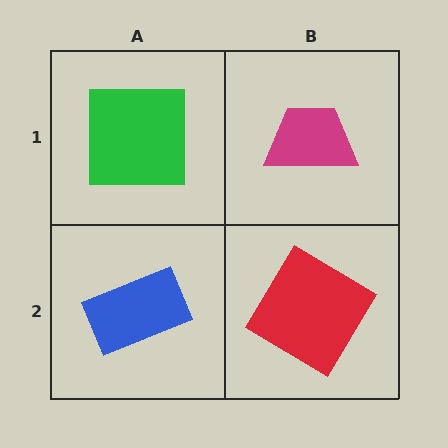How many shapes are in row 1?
2 shapes.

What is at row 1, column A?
A green square.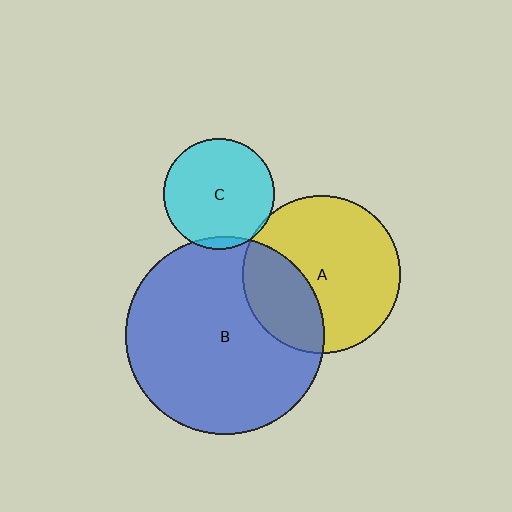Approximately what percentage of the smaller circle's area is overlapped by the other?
Approximately 30%.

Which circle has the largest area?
Circle B (blue).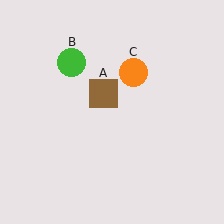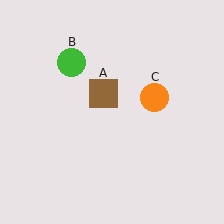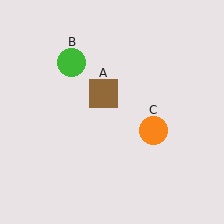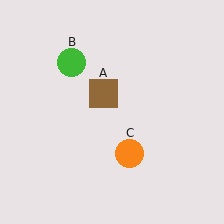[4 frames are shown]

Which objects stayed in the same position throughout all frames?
Brown square (object A) and green circle (object B) remained stationary.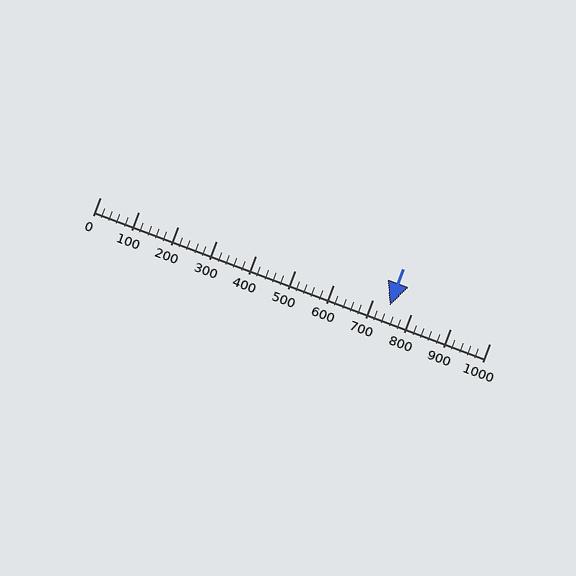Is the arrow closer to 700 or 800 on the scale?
The arrow is closer to 700.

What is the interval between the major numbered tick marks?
The major tick marks are spaced 100 units apart.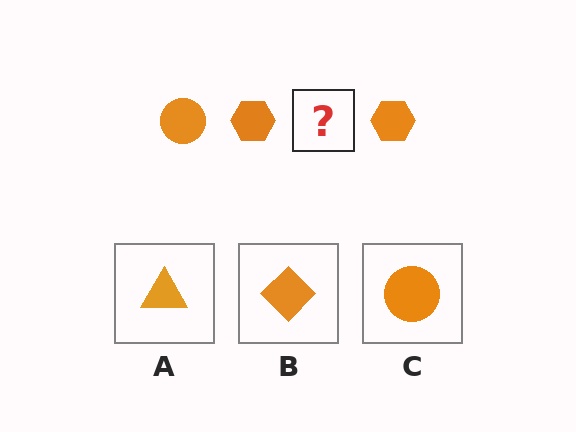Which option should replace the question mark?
Option C.